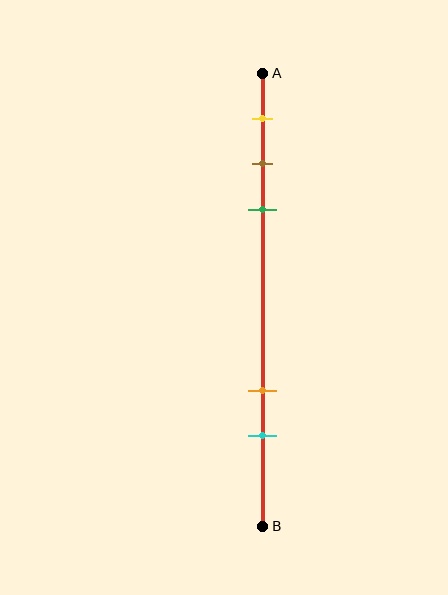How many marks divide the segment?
There are 5 marks dividing the segment.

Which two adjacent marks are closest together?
The brown and green marks are the closest adjacent pair.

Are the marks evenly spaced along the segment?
No, the marks are not evenly spaced.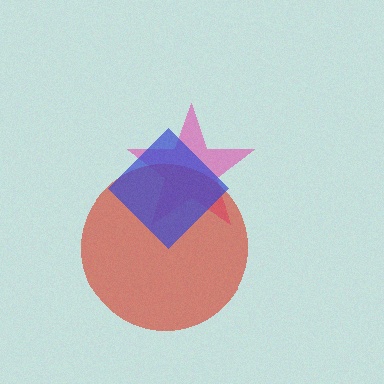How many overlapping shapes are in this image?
There are 3 overlapping shapes in the image.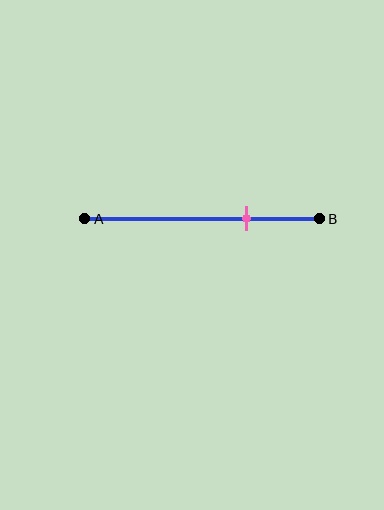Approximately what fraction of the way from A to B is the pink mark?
The pink mark is approximately 70% of the way from A to B.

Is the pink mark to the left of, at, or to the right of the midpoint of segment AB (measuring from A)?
The pink mark is to the right of the midpoint of segment AB.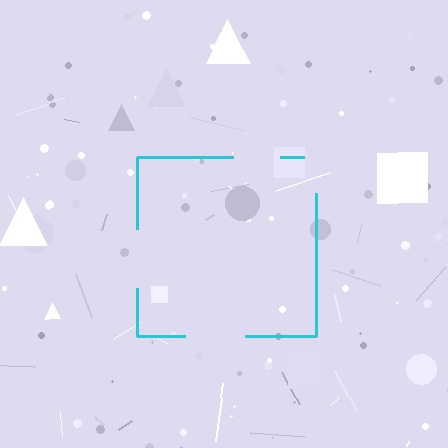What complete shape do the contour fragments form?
The contour fragments form a square.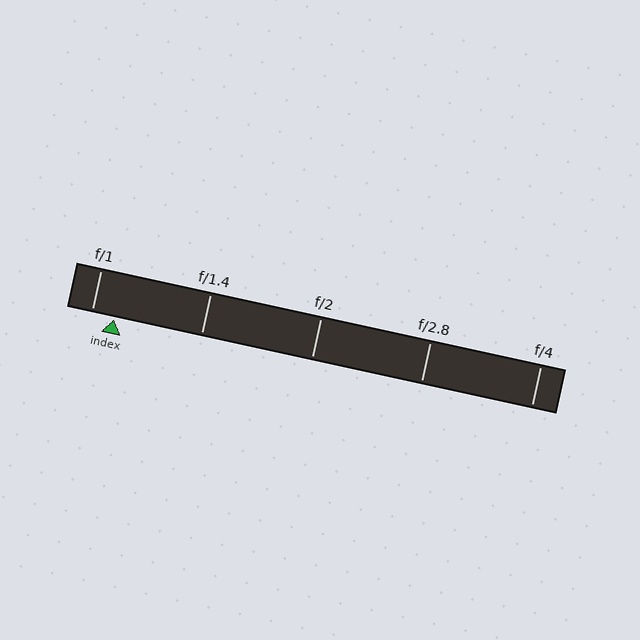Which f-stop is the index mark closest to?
The index mark is closest to f/1.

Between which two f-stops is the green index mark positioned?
The index mark is between f/1 and f/1.4.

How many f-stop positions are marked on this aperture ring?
There are 5 f-stop positions marked.